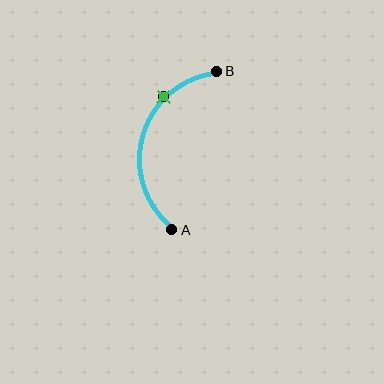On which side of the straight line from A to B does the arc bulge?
The arc bulges to the left of the straight line connecting A and B.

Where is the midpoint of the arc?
The arc midpoint is the point on the curve farthest from the straight line joining A and B. It sits to the left of that line.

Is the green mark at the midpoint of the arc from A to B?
No. The green mark lies on the arc but is closer to endpoint B. The arc midpoint would be at the point on the curve equidistant along the arc from both A and B.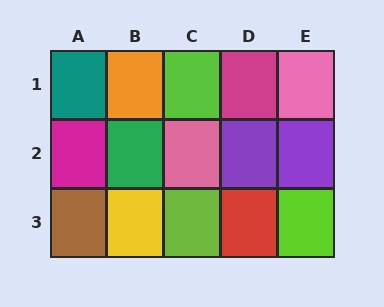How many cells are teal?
1 cell is teal.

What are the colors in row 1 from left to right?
Teal, orange, lime, magenta, pink.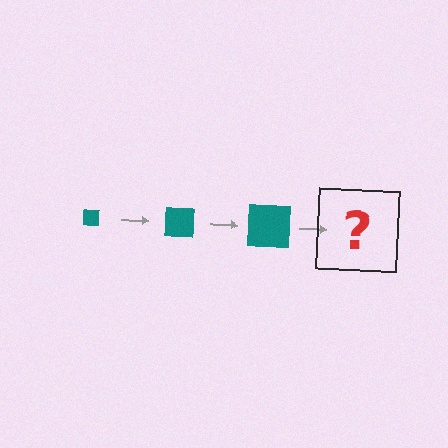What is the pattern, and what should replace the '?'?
The pattern is that the square gets progressively larger each step. The '?' should be a teal square, larger than the previous one.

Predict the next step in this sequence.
The next step is a teal square, larger than the previous one.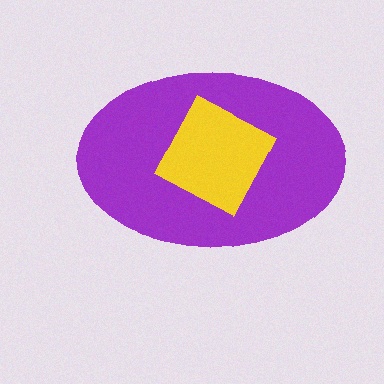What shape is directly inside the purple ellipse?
The yellow square.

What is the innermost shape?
The yellow square.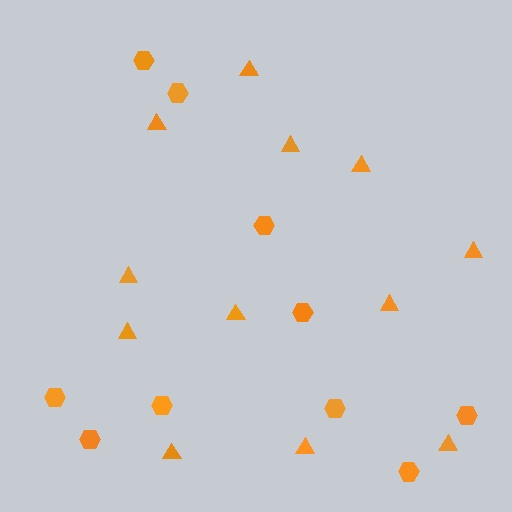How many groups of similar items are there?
There are 2 groups: one group of triangles (12) and one group of hexagons (10).